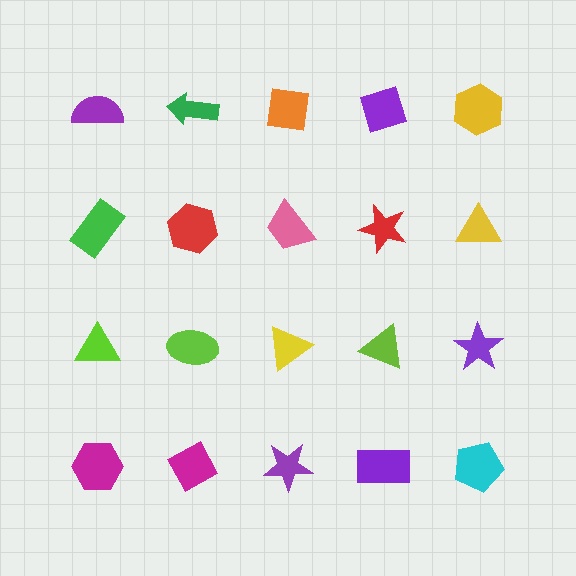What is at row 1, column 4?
A purple diamond.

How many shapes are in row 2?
5 shapes.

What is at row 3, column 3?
A yellow triangle.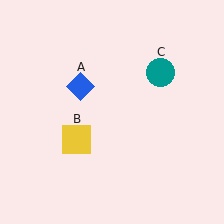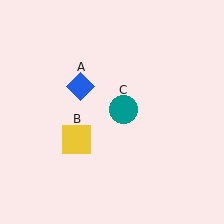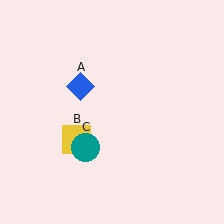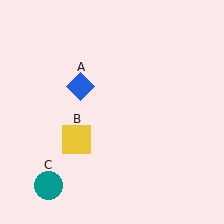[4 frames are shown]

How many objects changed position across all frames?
1 object changed position: teal circle (object C).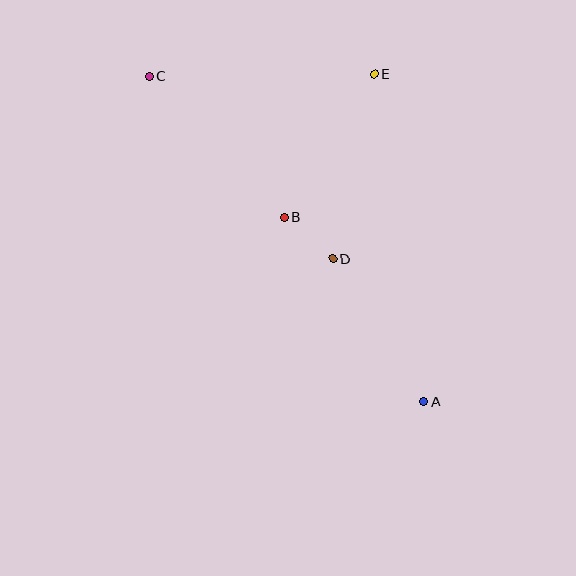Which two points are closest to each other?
Points B and D are closest to each other.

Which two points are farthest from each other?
Points A and C are farthest from each other.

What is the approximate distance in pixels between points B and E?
The distance between B and E is approximately 169 pixels.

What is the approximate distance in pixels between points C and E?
The distance between C and E is approximately 225 pixels.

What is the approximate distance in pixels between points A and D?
The distance between A and D is approximately 169 pixels.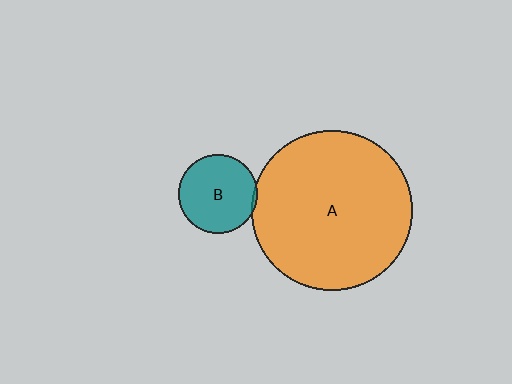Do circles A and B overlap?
Yes.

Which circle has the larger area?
Circle A (orange).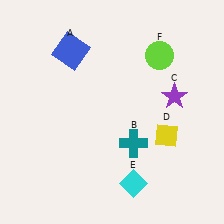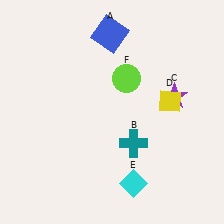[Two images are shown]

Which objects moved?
The objects that moved are: the blue square (A), the yellow diamond (D), the lime circle (F).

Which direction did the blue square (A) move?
The blue square (A) moved right.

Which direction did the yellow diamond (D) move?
The yellow diamond (D) moved up.